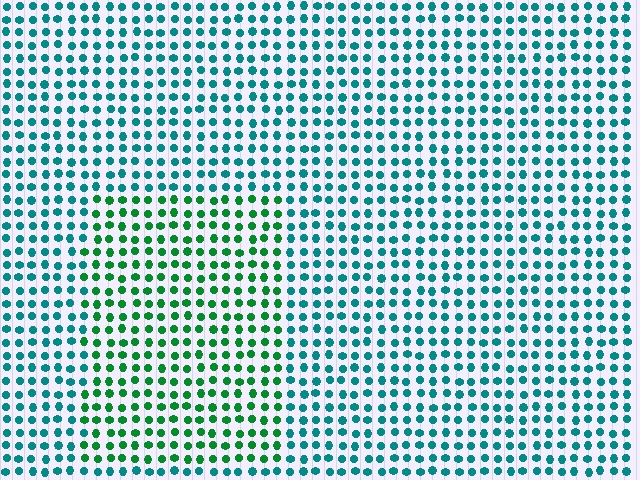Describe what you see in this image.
The image is filled with small teal elements in a uniform arrangement. A rectangle-shaped region is visible where the elements are tinted to a slightly different hue, forming a subtle color boundary.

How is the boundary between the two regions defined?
The boundary is defined purely by a slight shift in hue (about 41 degrees). Spacing, size, and orientation are identical on both sides.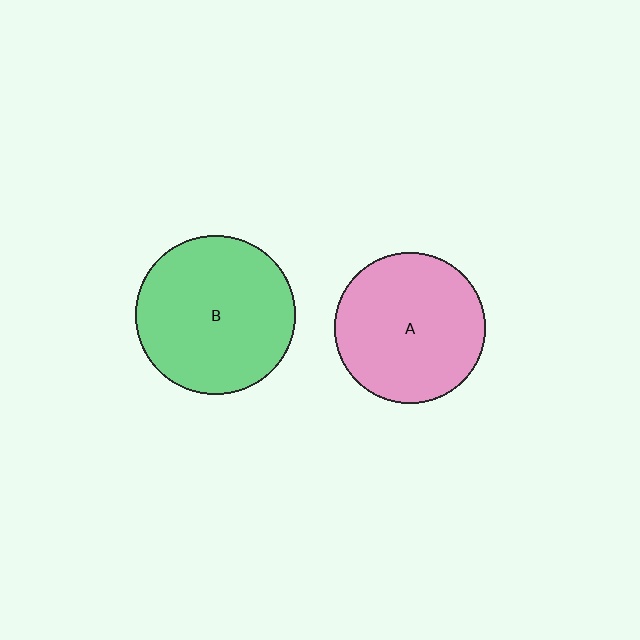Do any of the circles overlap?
No, none of the circles overlap.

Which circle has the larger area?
Circle B (green).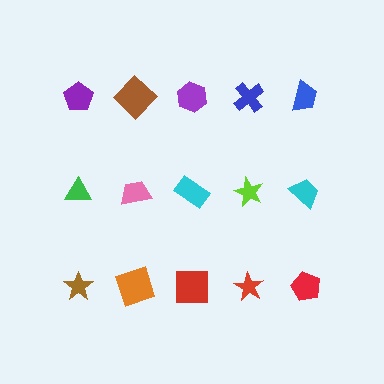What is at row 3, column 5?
A red pentagon.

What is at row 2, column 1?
A green triangle.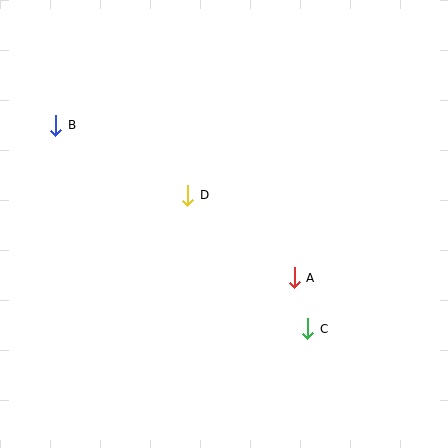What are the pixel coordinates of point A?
Point A is at (294, 278).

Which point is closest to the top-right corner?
Point A is closest to the top-right corner.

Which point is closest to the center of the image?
Point D at (188, 195) is closest to the center.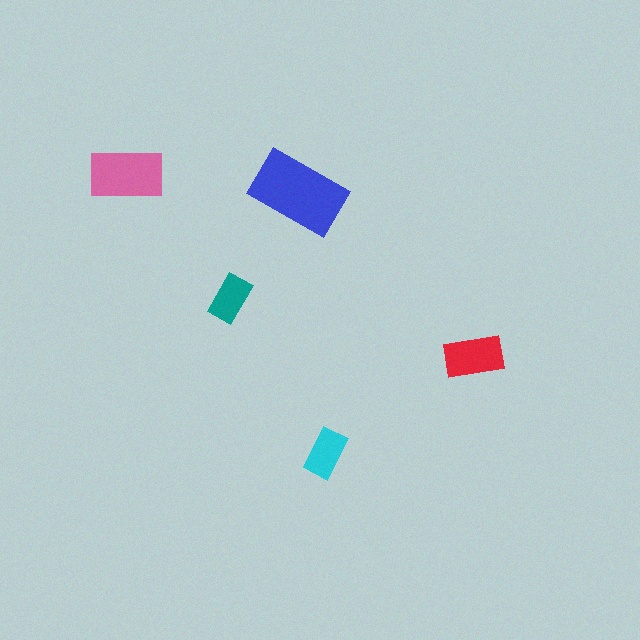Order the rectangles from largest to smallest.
the blue one, the pink one, the red one, the cyan one, the teal one.